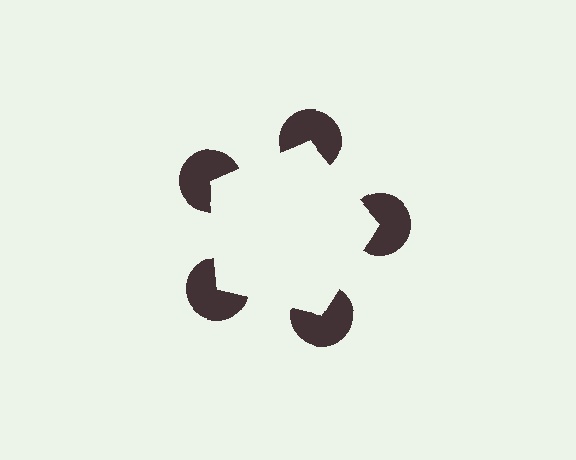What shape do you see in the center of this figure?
An illusory pentagon — its edges are inferred from the aligned wedge cuts in the pac-man discs, not physically drawn.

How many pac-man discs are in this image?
There are 5 — one at each vertex of the illusory pentagon.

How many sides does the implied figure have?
5 sides.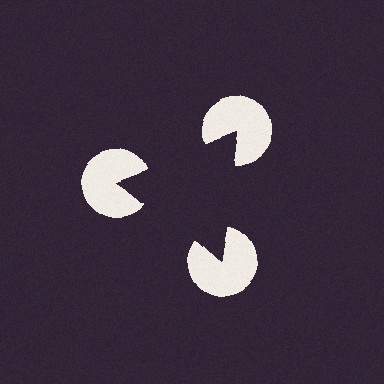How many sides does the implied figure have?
3 sides.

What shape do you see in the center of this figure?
An illusory triangle — its edges are inferred from the aligned wedge cuts in the pac-man discs, not physically drawn.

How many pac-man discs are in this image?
There are 3 — one at each vertex of the illusory triangle.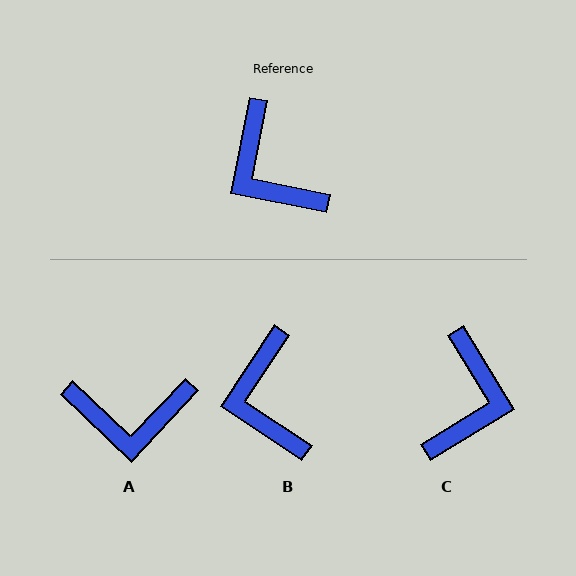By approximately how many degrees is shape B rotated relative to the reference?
Approximately 22 degrees clockwise.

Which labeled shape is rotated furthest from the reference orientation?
C, about 132 degrees away.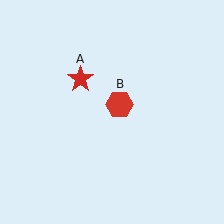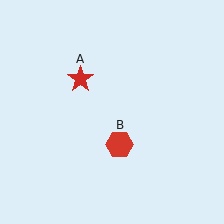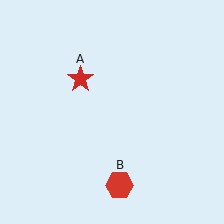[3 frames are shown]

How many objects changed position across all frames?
1 object changed position: red hexagon (object B).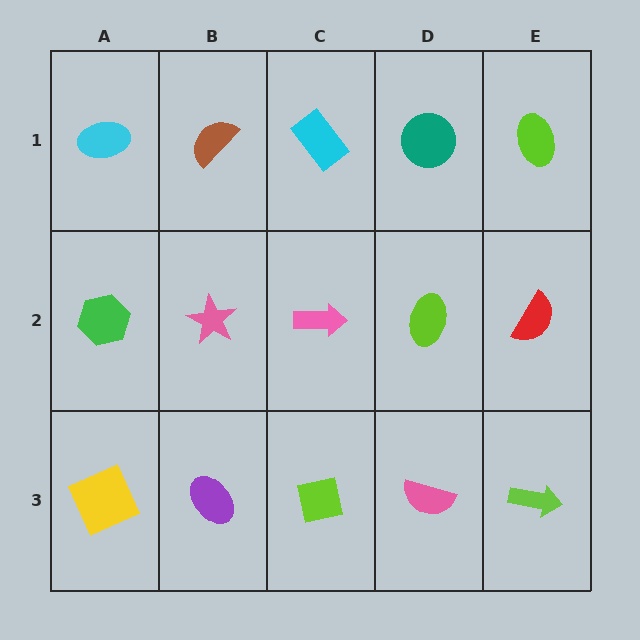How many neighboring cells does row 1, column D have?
3.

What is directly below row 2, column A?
A yellow square.